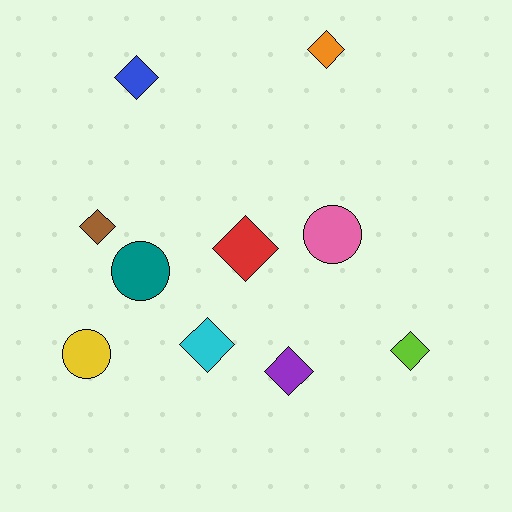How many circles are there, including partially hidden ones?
There are 3 circles.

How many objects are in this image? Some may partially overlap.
There are 10 objects.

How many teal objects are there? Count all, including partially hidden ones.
There is 1 teal object.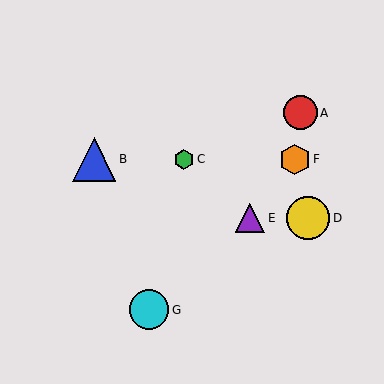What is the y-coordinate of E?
Object E is at y≈218.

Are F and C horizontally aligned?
Yes, both are at y≈159.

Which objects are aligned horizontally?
Objects B, C, F are aligned horizontally.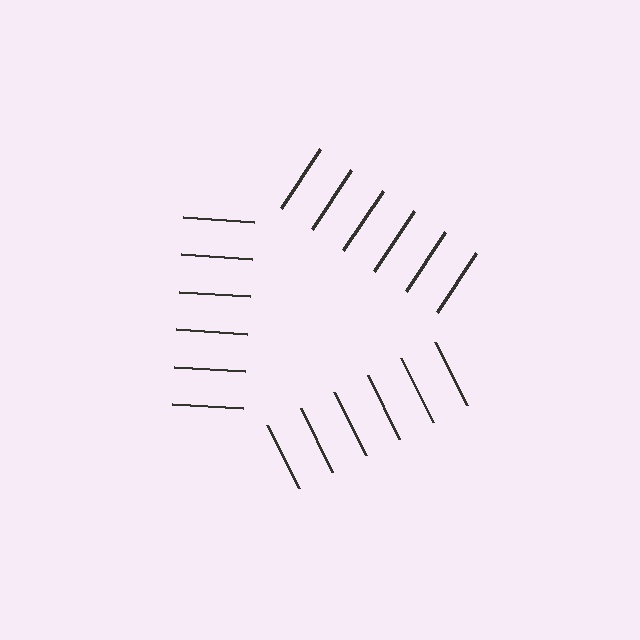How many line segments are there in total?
18 — 6 along each of the 3 edges.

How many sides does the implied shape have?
3 sides — the line-ends trace a triangle.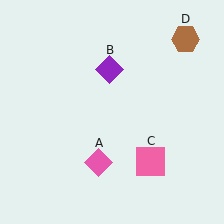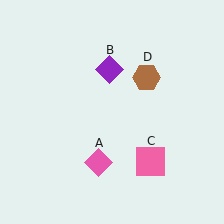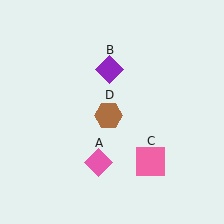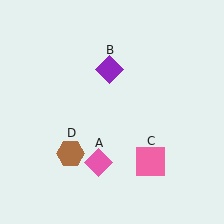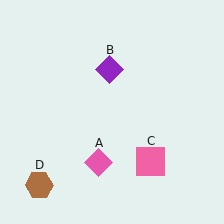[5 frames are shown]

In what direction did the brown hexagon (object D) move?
The brown hexagon (object D) moved down and to the left.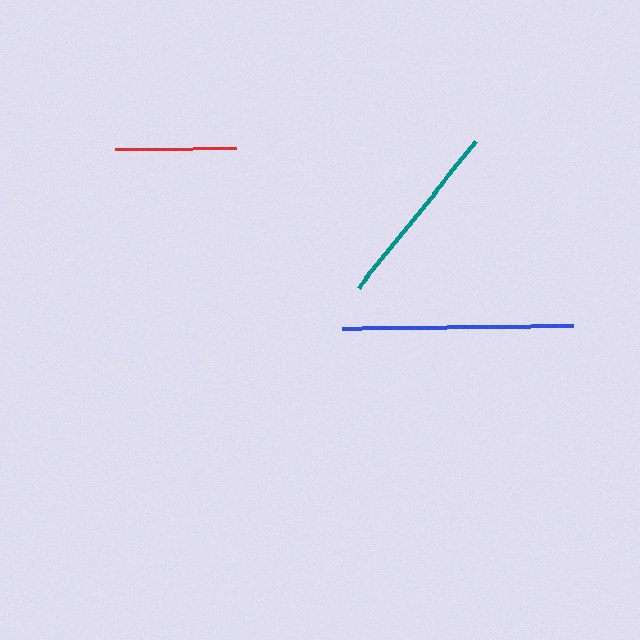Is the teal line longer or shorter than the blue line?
The blue line is longer than the teal line.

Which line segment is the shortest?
The red line is the shortest at approximately 121 pixels.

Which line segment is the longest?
The blue line is the longest at approximately 231 pixels.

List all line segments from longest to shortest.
From longest to shortest: blue, teal, red.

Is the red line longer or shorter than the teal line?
The teal line is longer than the red line.